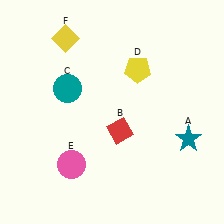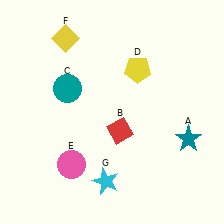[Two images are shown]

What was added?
A cyan star (G) was added in Image 2.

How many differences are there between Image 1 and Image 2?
There is 1 difference between the two images.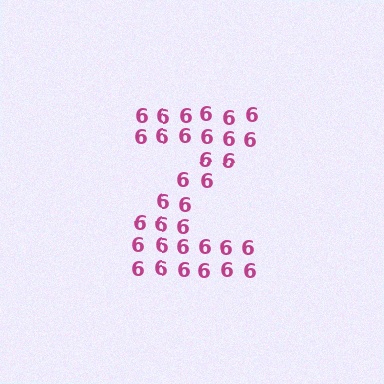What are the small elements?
The small elements are digit 6's.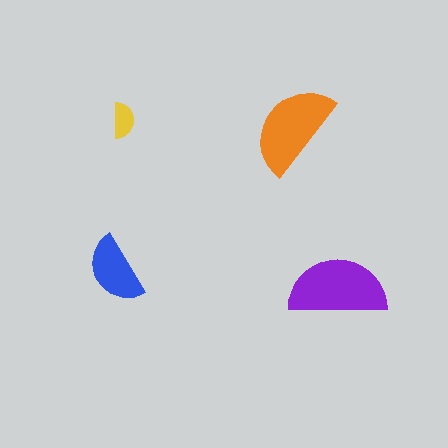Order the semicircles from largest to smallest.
the purple one, the orange one, the blue one, the yellow one.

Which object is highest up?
The yellow semicircle is topmost.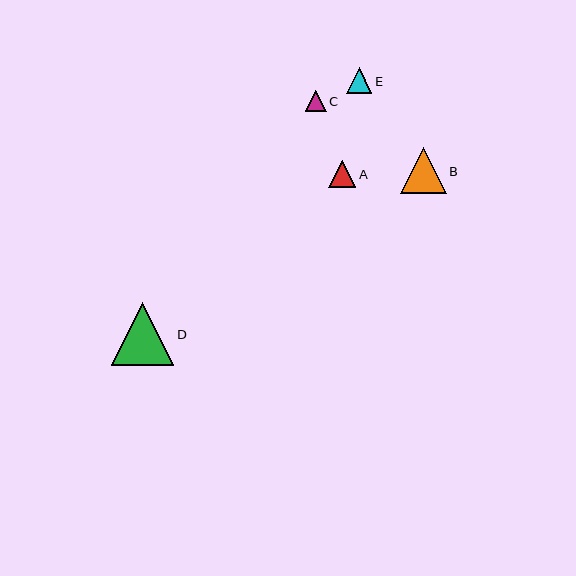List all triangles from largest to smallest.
From largest to smallest: D, B, A, E, C.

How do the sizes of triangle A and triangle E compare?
Triangle A and triangle E are approximately the same size.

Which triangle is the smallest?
Triangle C is the smallest with a size of approximately 21 pixels.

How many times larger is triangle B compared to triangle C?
Triangle B is approximately 2.2 times the size of triangle C.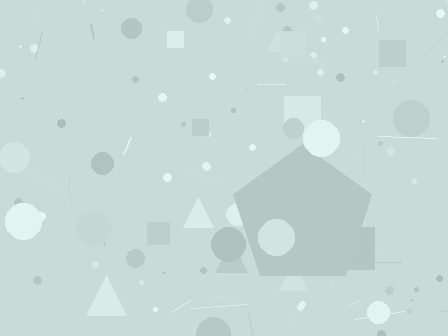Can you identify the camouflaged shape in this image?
The camouflaged shape is a pentagon.